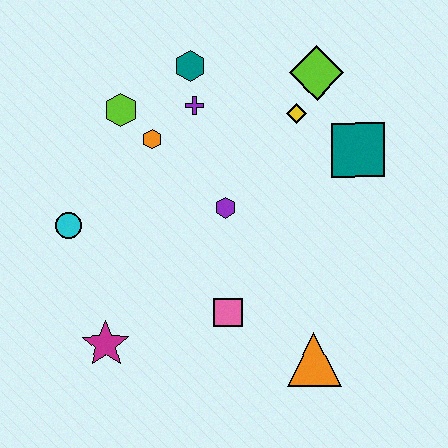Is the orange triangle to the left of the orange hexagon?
No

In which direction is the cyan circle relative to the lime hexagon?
The cyan circle is below the lime hexagon.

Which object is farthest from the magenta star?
The lime diamond is farthest from the magenta star.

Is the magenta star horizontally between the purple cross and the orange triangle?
No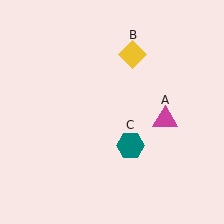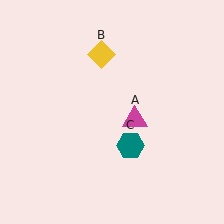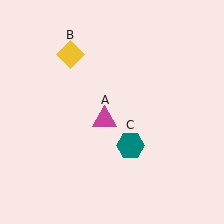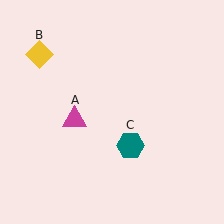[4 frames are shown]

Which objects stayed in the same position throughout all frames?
Teal hexagon (object C) remained stationary.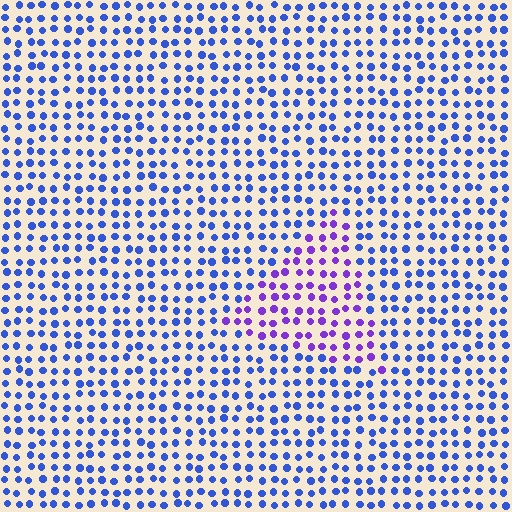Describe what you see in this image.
The image is filled with small blue elements in a uniform arrangement. A triangle-shaped region is visible where the elements are tinted to a slightly different hue, forming a subtle color boundary.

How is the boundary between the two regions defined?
The boundary is defined purely by a slight shift in hue (about 42 degrees). Spacing, size, and orientation are identical on both sides.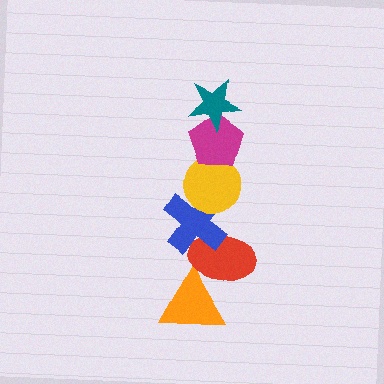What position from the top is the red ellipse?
The red ellipse is 5th from the top.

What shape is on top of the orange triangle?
The red ellipse is on top of the orange triangle.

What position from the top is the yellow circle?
The yellow circle is 3rd from the top.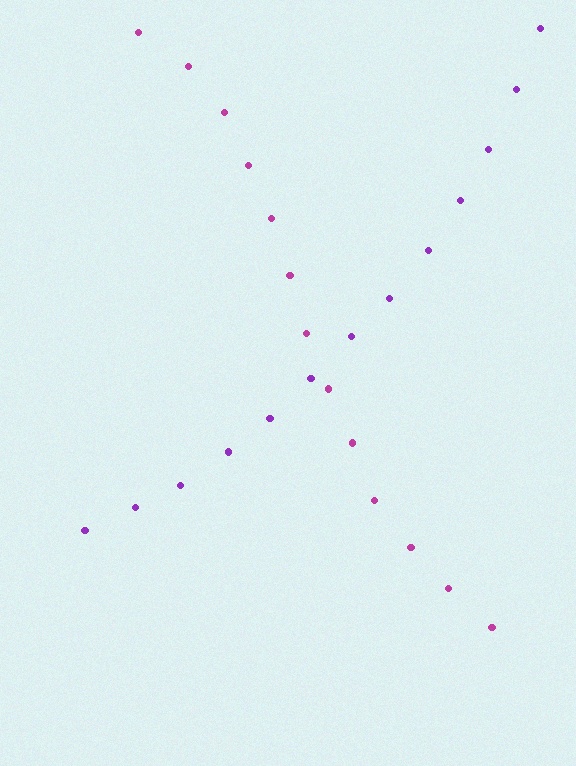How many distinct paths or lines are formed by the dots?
There are 2 distinct paths.